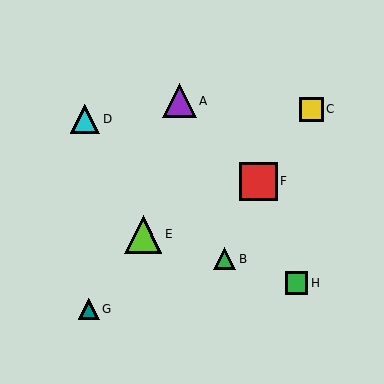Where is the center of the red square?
The center of the red square is at (258, 181).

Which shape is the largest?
The red square (labeled F) is the largest.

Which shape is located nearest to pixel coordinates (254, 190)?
The red square (labeled F) at (258, 181) is nearest to that location.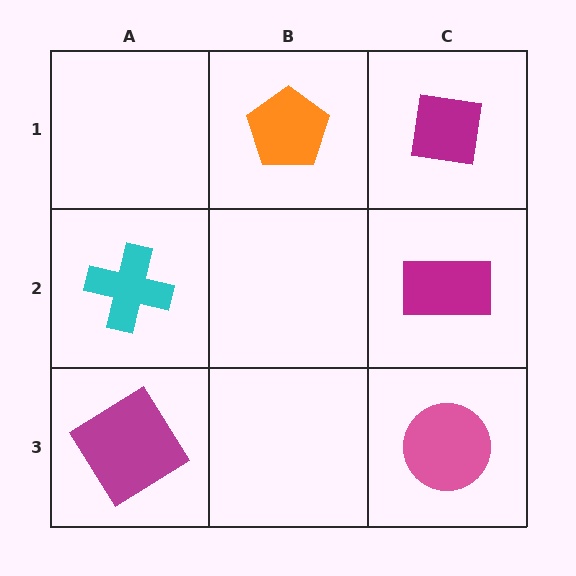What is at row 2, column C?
A magenta rectangle.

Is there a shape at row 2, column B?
No, that cell is empty.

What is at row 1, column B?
An orange pentagon.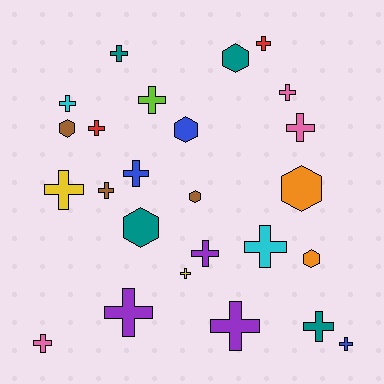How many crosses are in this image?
There are 18 crosses.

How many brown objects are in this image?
There are 3 brown objects.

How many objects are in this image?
There are 25 objects.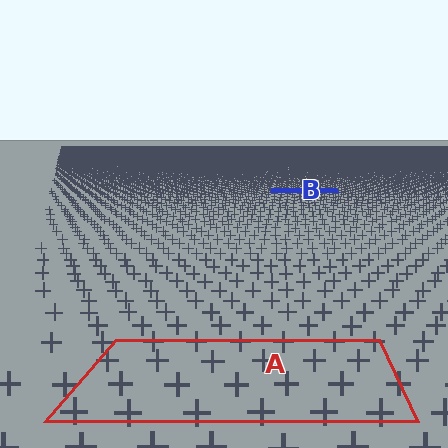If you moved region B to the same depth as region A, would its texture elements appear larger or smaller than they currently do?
They would appear larger. At a closer depth, the same texture elements are projected at a bigger on-screen size.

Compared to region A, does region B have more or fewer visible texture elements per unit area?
Region B has more texture elements per unit area — they are packed more densely because it is farther away.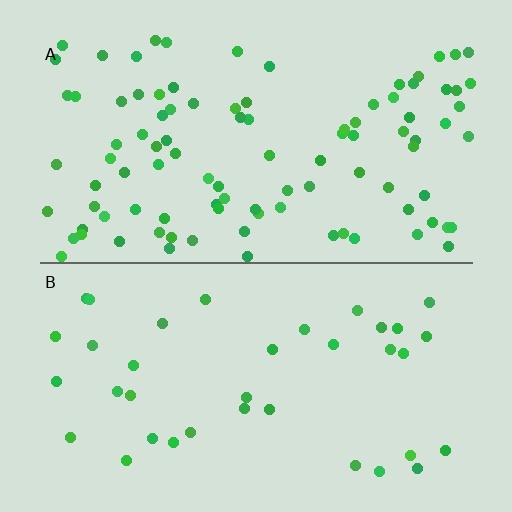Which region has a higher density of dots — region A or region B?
A (the top).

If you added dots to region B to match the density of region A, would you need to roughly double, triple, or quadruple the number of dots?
Approximately triple.